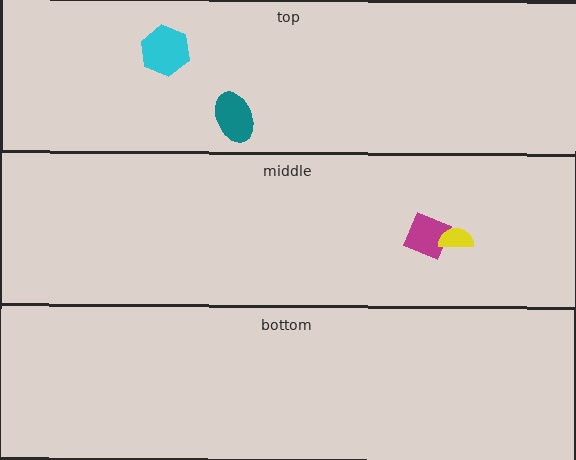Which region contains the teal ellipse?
The top region.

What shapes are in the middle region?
The magenta diamond, the yellow semicircle.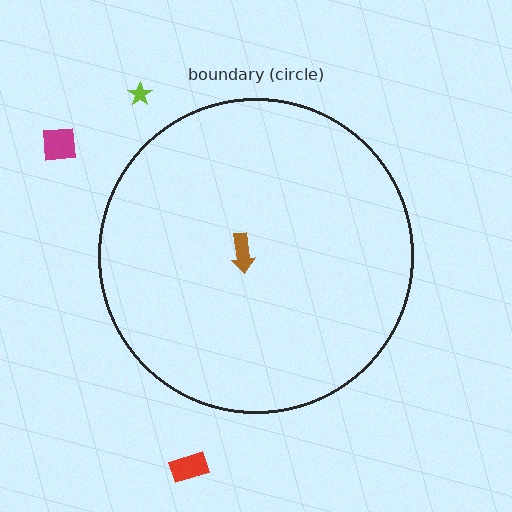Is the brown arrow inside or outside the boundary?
Inside.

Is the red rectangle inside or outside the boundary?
Outside.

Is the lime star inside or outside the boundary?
Outside.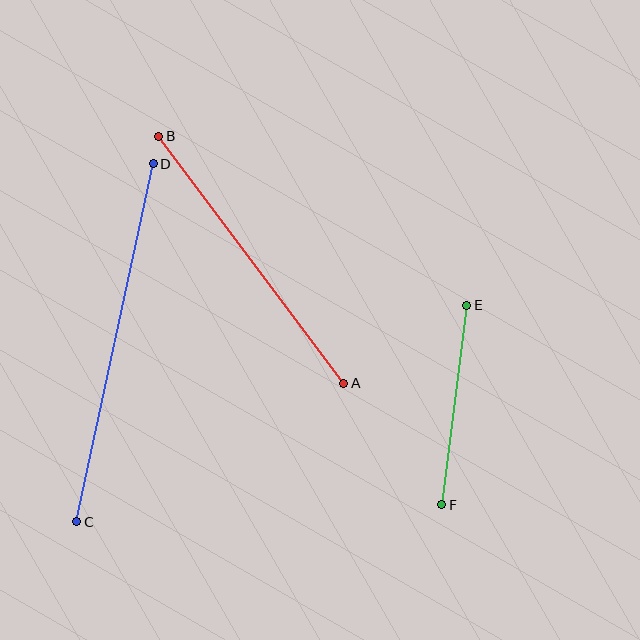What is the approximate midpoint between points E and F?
The midpoint is at approximately (454, 405) pixels.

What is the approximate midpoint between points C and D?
The midpoint is at approximately (115, 343) pixels.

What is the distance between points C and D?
The distance is approximately 366 pixels.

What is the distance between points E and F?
The distance is approximately 201 pixels.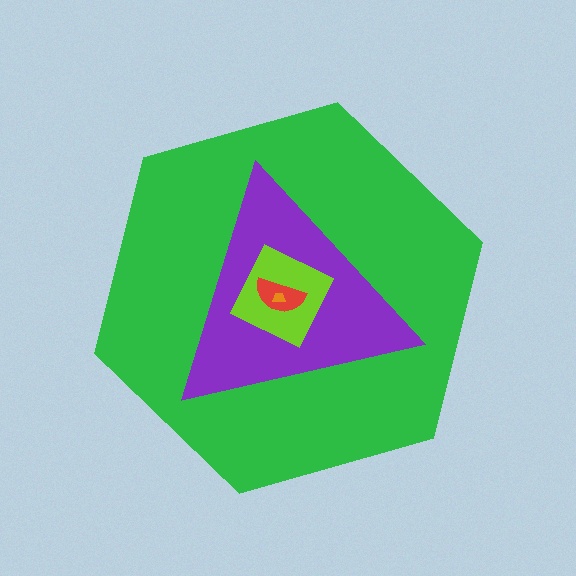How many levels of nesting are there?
5.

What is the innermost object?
The orange trapezoid.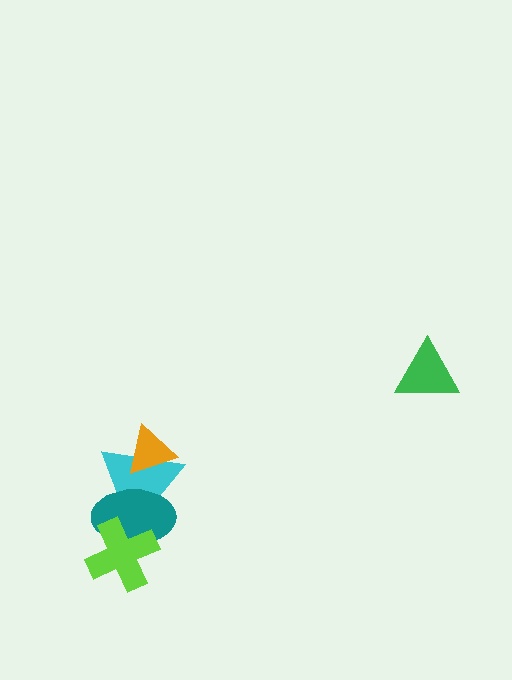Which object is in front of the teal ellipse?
The lime cross is in front of the teal ellipse.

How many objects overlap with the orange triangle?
1 object overlaps with the orange triangle.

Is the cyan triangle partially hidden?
Yes, it is partially covered by another shape.